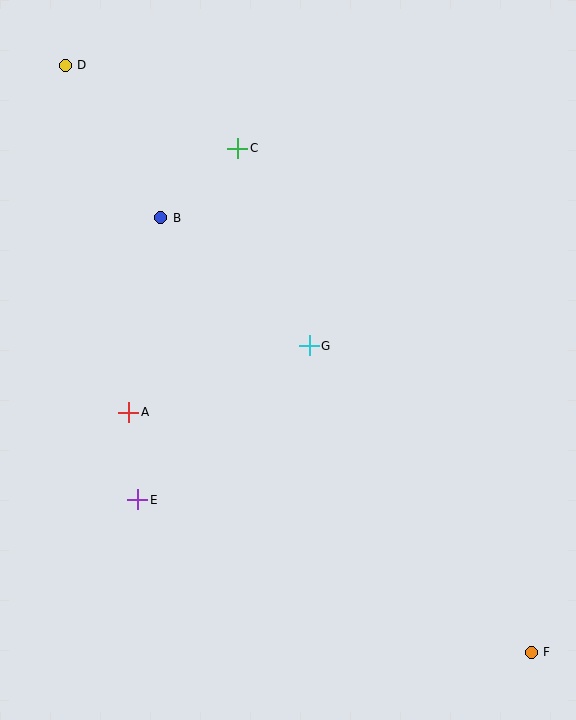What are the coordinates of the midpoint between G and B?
The midpoint between G and B is at (235, 282).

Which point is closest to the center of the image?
Point G at (309, 346) is closest to the center.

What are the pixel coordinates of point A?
Point A is at (129, 412).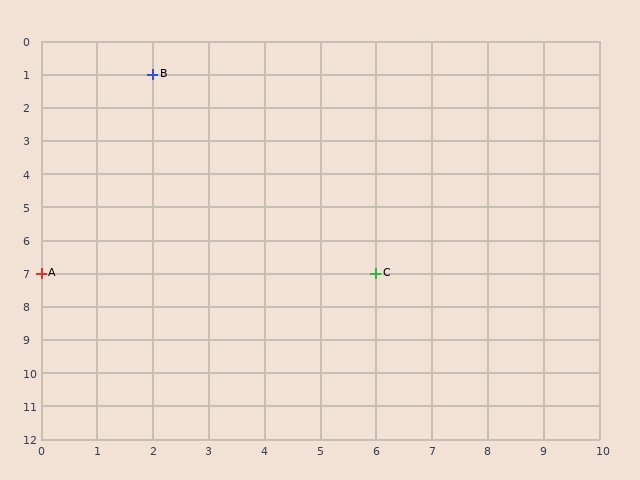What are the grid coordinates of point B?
Point B is at grid coordinates (2, 1).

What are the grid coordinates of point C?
Point C is at grid coordinates (6, 7).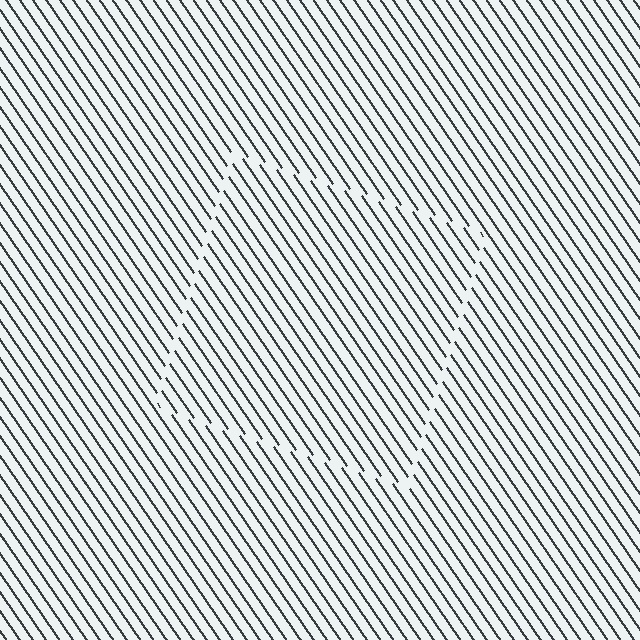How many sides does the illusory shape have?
4 sides — the line-ends trace a square.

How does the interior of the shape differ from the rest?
The interior of the shape contains the same grating, shifted by half a period — the contour is defined by the phase discontinuity where line-ends from the inner and outer gratings abut.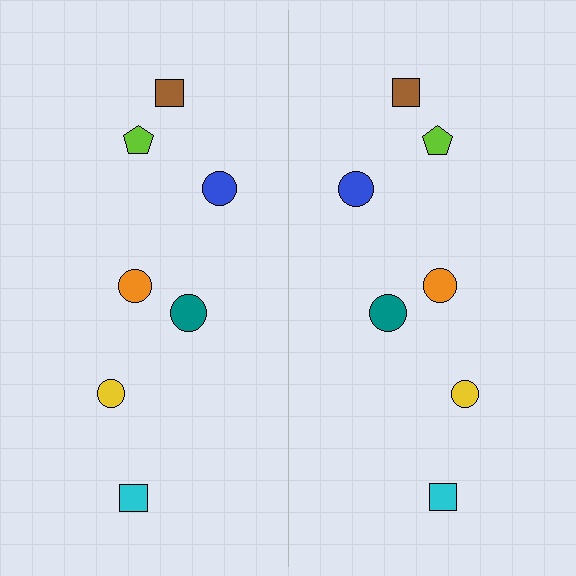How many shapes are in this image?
There are 14 shapes in this image.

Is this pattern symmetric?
Yes, this pattern has bilateral (reflection) symmetry.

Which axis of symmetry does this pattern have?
The pattern has a vertical axis of symmetry running through the center of the image.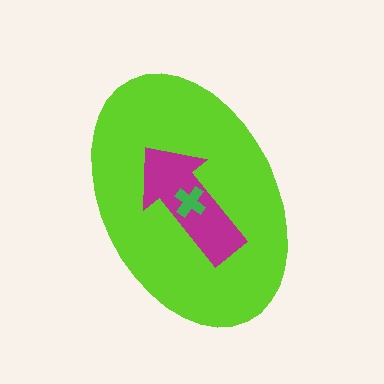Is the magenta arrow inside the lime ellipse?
Yes.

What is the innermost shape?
The green cross.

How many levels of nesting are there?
3.